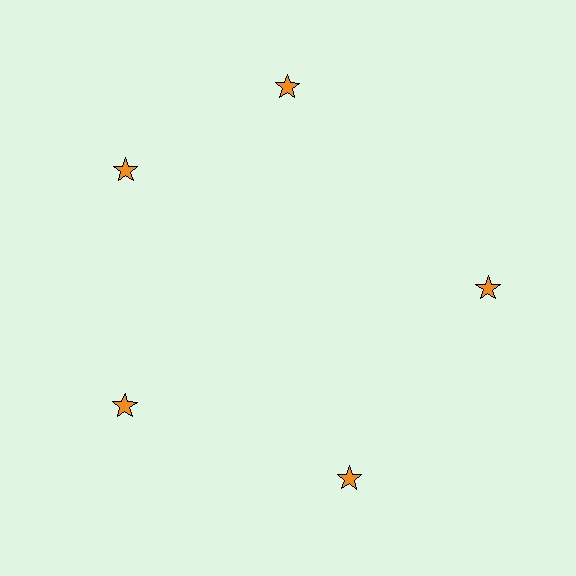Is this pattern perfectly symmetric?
No. The 5 orange stars are arranged in a ring, but one element near the 1 o'clock position is rotated out of alignment along the ring, breaking the 5-fold rotational symmetry.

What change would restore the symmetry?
The symmetry would be restored by rotating it back into even spacing with its neighbors so that all 5 stars sit at equal angles and equal distance from the center.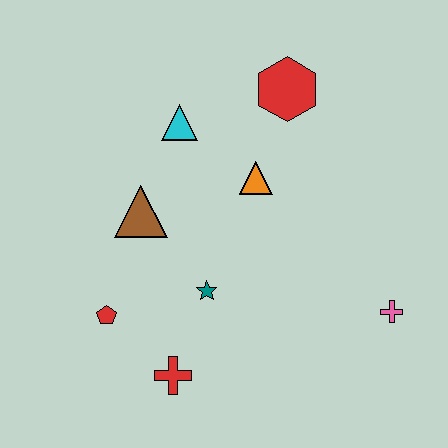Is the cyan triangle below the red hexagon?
Yes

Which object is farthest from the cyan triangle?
The pink cross is farthest from the cyan triangle.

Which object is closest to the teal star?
The red cross is closest to the teal star.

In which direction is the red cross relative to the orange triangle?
The red cross is below the orange triangle.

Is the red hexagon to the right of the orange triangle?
Yes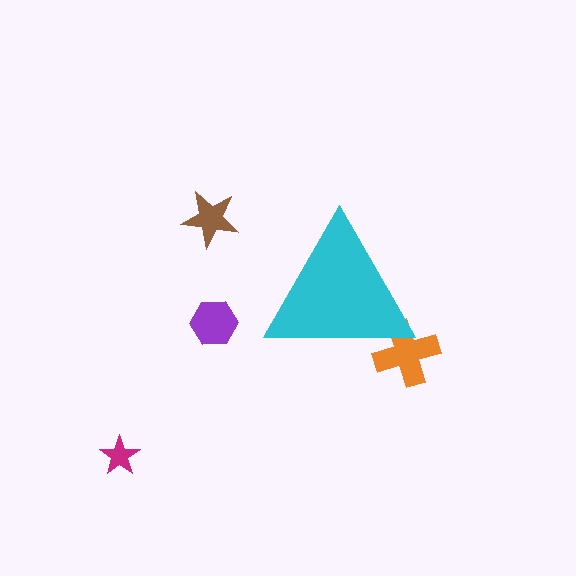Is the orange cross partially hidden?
Yes, the orange cross is partially hidden behind the cyan triangle.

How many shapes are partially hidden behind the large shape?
1 shape is partially hidden.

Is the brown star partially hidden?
No, the brown star is fully visible.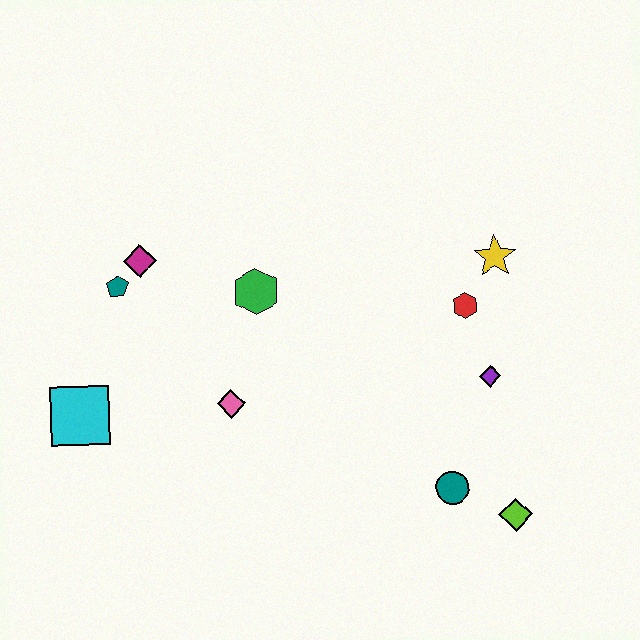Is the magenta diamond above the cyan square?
Yes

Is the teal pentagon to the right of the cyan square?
Yes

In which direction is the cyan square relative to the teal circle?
The cyan square is to the left of the teal circle.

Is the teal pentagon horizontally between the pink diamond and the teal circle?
No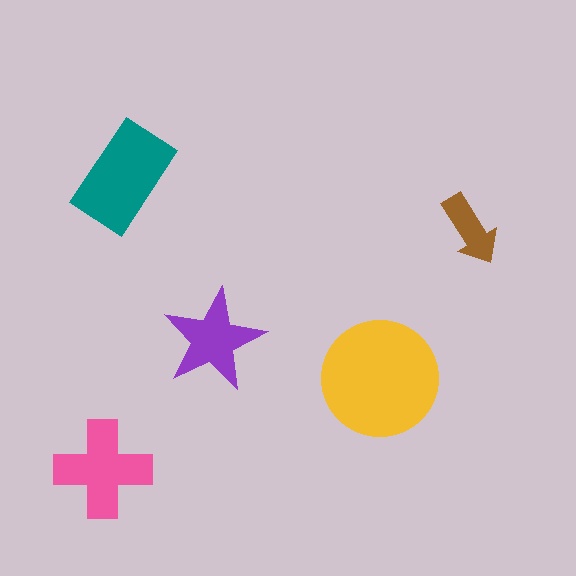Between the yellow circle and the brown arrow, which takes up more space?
The yellow circle.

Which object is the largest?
The yellow circle.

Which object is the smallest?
The brown arrow.